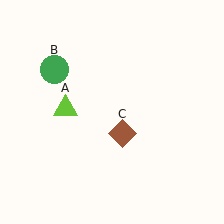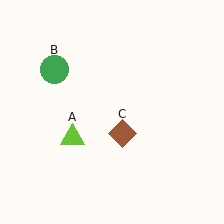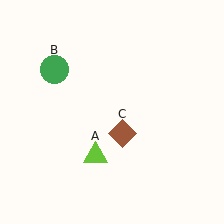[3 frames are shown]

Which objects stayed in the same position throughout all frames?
Green circle (object B) and brown diamond (object C) remained stationary.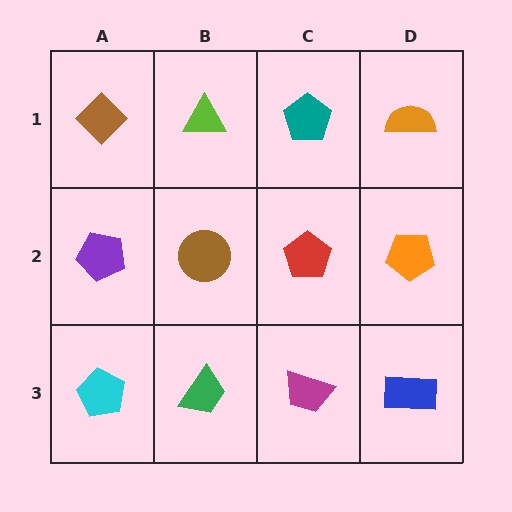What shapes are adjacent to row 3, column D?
An orange pentagon (row 2, column D), a magenta trapezoid (row 3, column C).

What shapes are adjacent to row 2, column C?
A teal pentagon (row 1, column C), a magenta trapezoid (row 3, column C), a brown circle (row 2, column B), an orange pentagon (row 2, column D).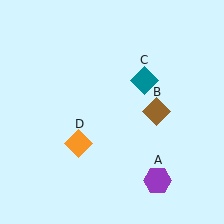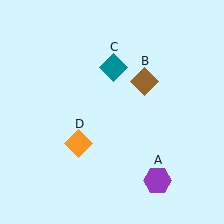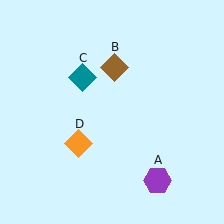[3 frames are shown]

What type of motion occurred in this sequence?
The brown diamond (object B), teal diamond (object C) rotated counterclockwise around the center of the scene.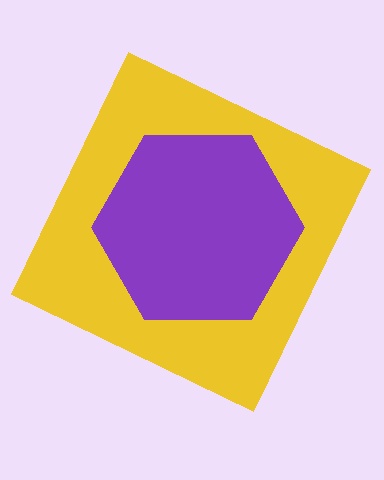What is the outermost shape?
The yellow square.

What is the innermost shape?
The purple hexagon.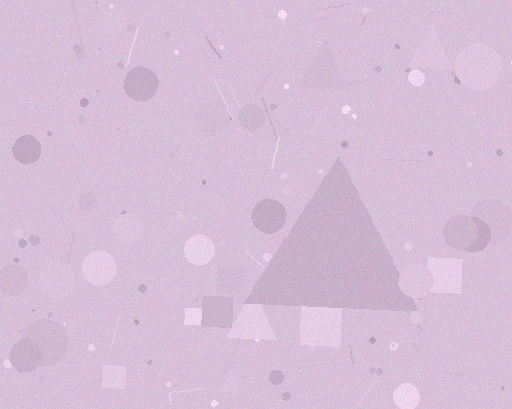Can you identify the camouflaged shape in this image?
The camouflaged shape is a triangle.